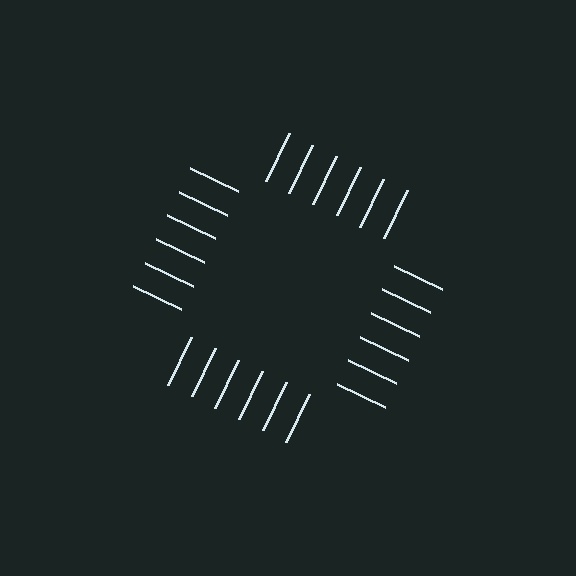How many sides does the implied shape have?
4 sides — the line-ends trace a square.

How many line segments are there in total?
24 — 6 along each of the 4 edges.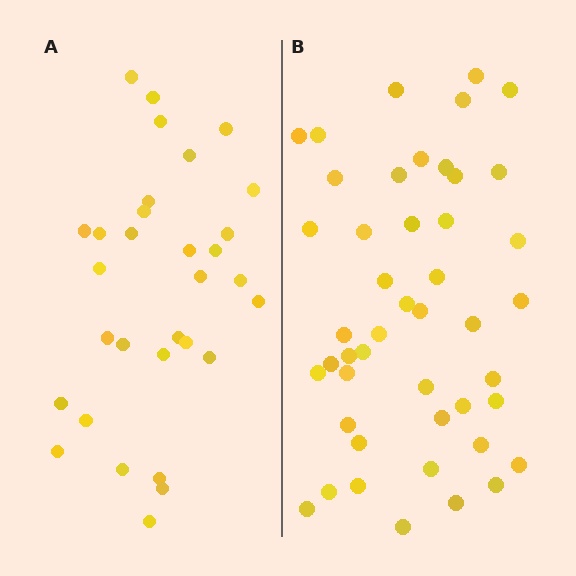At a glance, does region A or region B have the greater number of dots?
Region B (the right region) has more dots.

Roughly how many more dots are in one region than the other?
Region B has approximately 15 more dots than region A.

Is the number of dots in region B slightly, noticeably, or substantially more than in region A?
Region B has substantially more. The ratio is roughly 1.5 to 1.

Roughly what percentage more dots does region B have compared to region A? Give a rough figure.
About 50% more.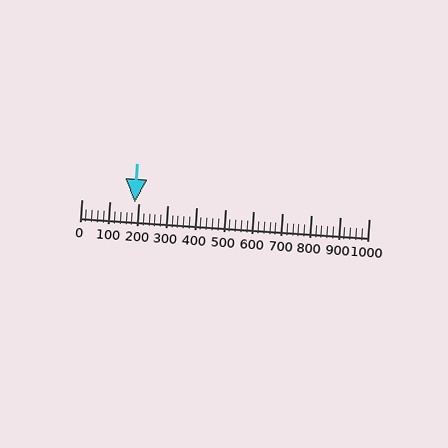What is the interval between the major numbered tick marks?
The major tick marks are spaced 100 units apart.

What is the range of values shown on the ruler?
The ruler shows values from 0 to 1000.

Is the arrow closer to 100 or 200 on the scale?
The arrow is closer to 200.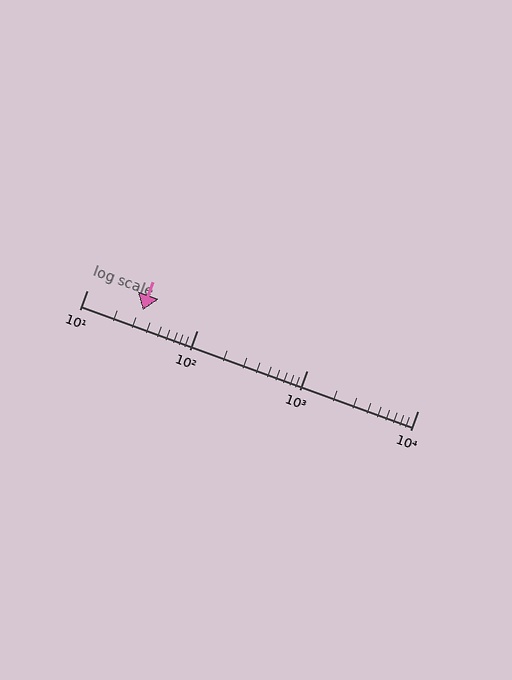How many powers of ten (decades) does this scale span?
The scale spans 3 decades, from 10 to 10000.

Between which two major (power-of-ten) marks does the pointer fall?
The pointer is between 10 and 100.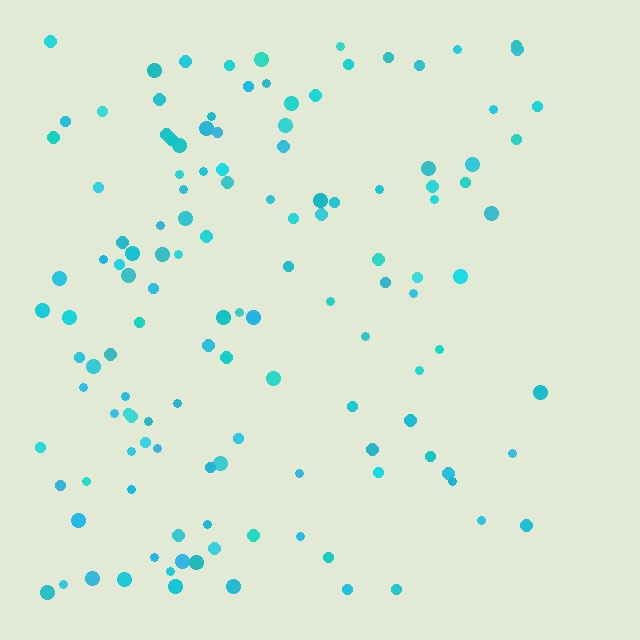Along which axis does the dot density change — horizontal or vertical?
Horizontal.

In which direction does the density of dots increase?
From right to left, with the left side densest.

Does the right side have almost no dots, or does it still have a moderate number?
Still a moderate number, just noticeably fewer than the left.